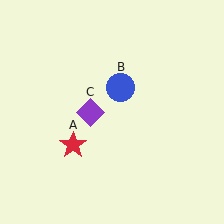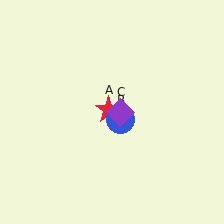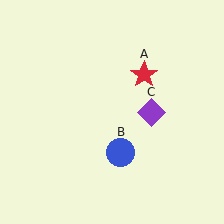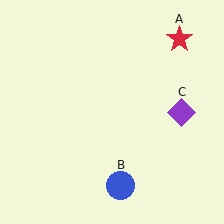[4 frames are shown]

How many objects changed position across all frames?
3 objects changed position: red star (object A), blue circle (object B), purple diamond (object C).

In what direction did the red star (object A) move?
The red star (object A) moved up and to the right.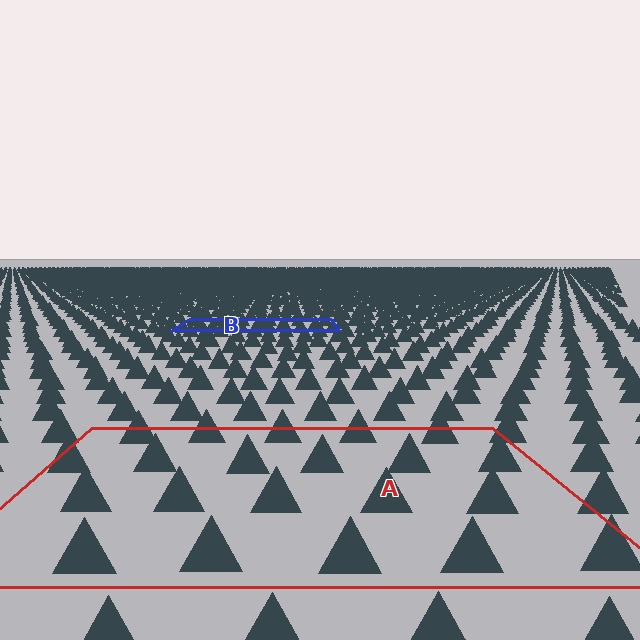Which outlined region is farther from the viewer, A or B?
Region B is farther from the viewer — the texture elements inside it appear smaller and more densely packed.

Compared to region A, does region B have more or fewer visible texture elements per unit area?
Region B has more texture elements per unit area — they are packed more densely because it is farther away.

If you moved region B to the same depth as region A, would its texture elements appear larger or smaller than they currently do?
They would appear larger. At a closer depth, the same texture elements are projected at a bigger on-screen size.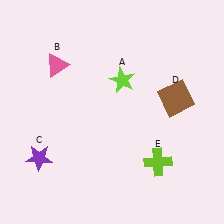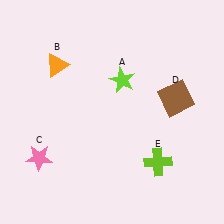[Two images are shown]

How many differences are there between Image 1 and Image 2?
There are 2 differences between the two images.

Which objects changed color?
B changed from pink to orange. C changed from purple to pink.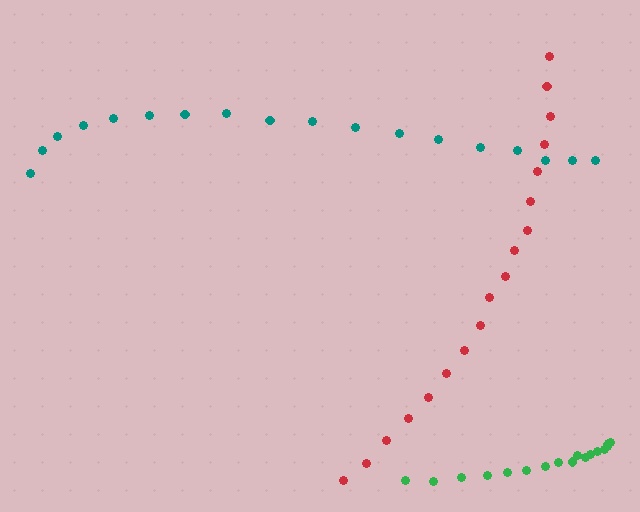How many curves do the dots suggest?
There are 3 distinct paths.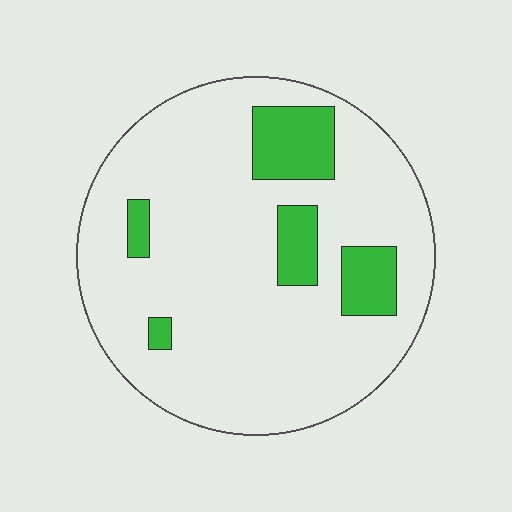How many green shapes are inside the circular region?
5.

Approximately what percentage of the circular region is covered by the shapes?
Approximately 15%.